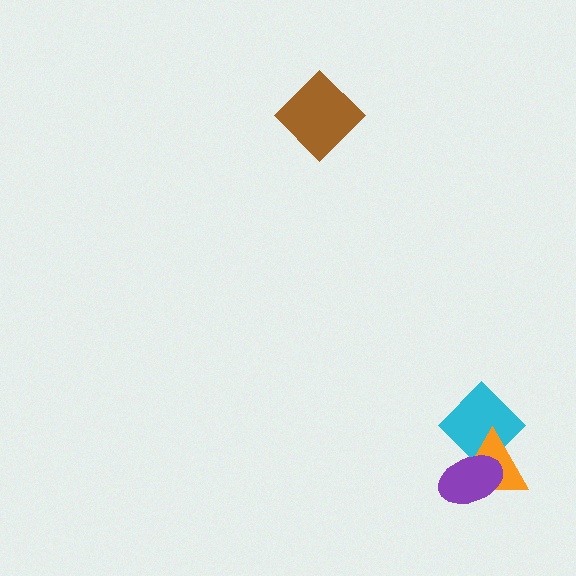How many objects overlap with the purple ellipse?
2 objects overlap with the purple ellipse.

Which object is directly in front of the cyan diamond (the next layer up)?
The orange triangle is directly in front of the cyan diamond.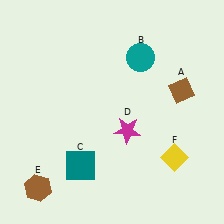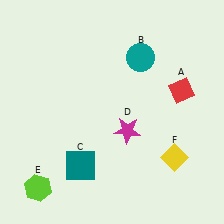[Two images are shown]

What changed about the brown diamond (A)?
In Image 1, A is brown. In Image 2, it changed to red.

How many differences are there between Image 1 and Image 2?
There are 2 differences between the two images.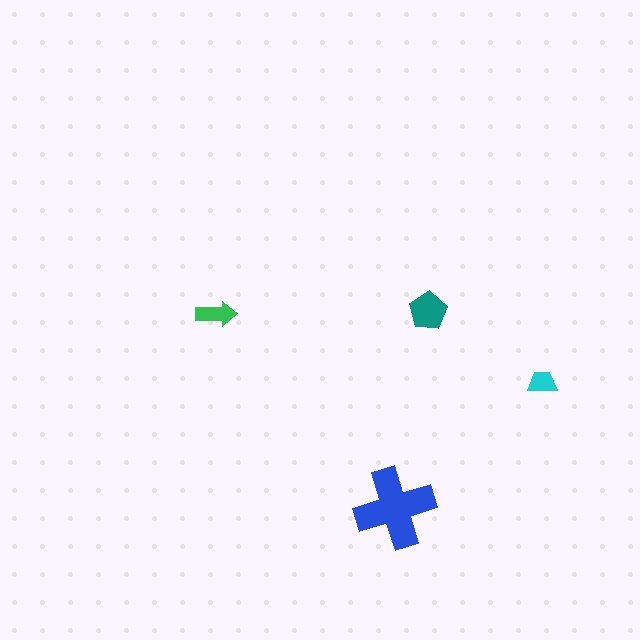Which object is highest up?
The teal pentagon is topmost.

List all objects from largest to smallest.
The blue cross, the teal pentagon, the green arrow, the cyan trapezoid.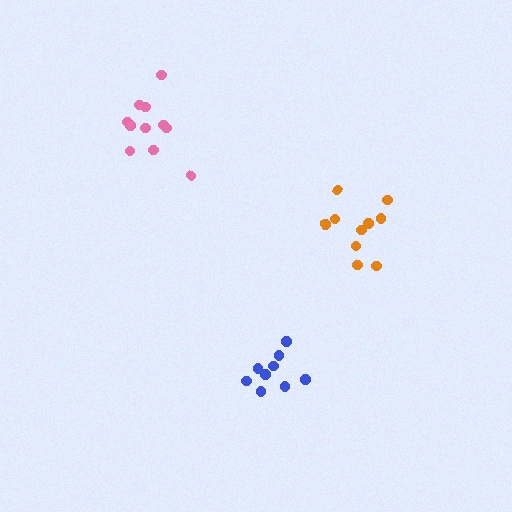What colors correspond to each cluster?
The clusters are colored: blue, pink, orange.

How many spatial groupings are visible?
There are 3 spatial groupings.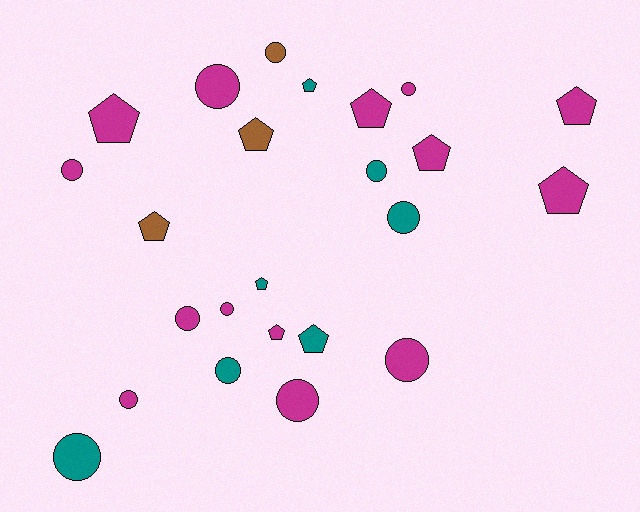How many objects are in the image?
There are 24 objects.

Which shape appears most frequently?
Circle, with 13 objects.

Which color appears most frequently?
Magenta, with 14 objects.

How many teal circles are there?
There are 4 teal circles.